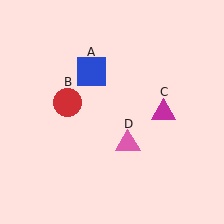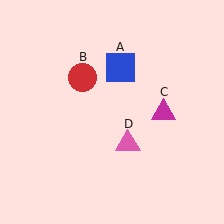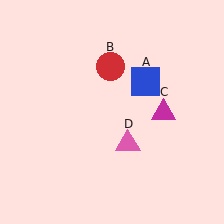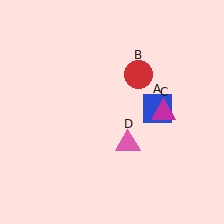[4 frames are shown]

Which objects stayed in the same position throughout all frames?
Magenta triangle (object C) and pink triangle (object D) remained stationary.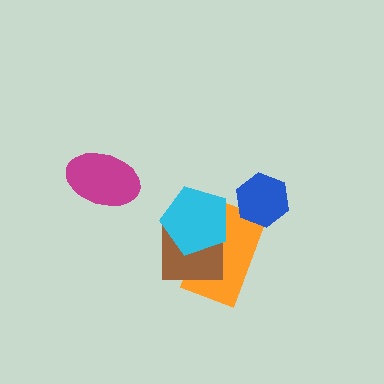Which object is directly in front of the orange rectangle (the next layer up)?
The brown square is directly in front of the orange rectangle.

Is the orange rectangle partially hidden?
Yes, it is partially covered by another shape.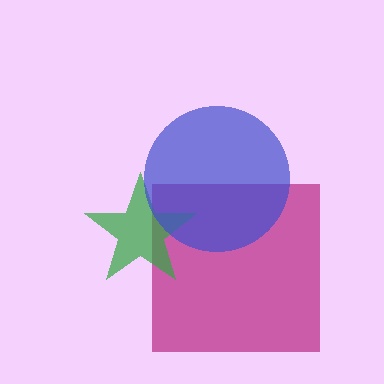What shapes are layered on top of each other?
The layered shapes are: a magenta square, a green star, a blue circle.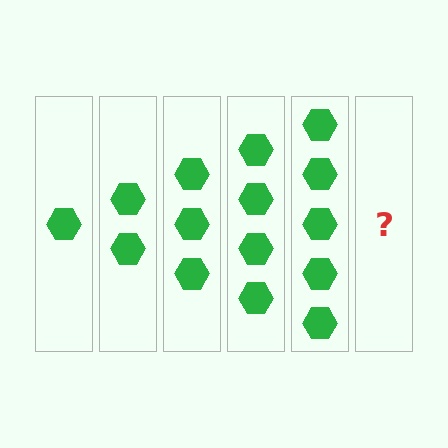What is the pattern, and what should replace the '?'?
The pattern is that each step adds one more hexagon. The '?' should be 6 hexagons.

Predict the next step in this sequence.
The next step is 6 hexagons.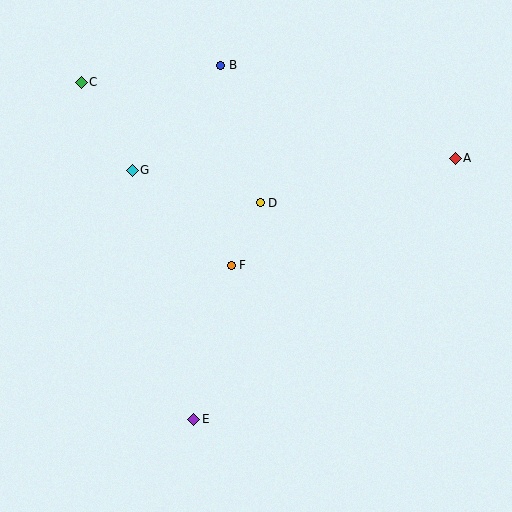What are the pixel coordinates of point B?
Point B is at (221, 65).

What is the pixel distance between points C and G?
The distance between C and G is 102 pixels.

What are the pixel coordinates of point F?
Point F is at (231, 265).